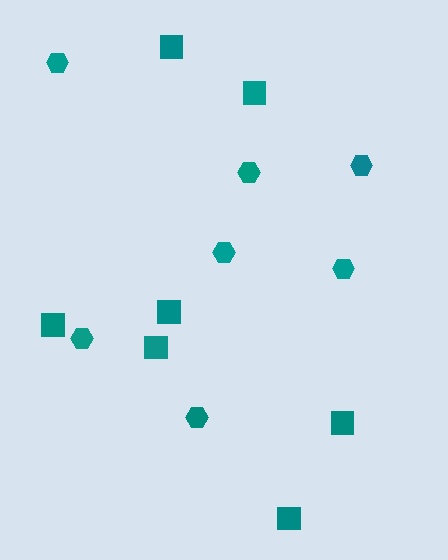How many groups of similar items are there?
There are 2 groups: one group of hexagons (7) and one group of squares (7).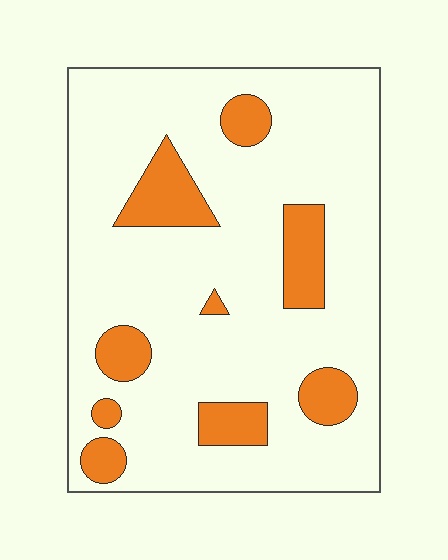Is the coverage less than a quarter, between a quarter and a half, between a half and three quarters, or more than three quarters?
Less than a quarter.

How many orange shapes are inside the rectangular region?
9.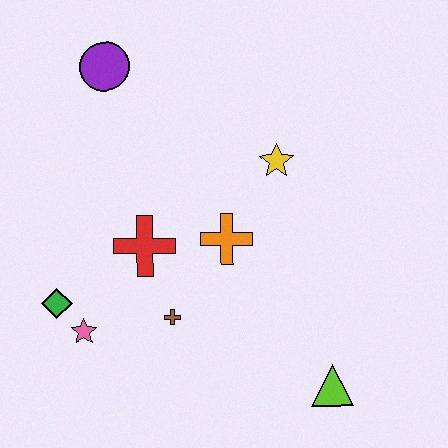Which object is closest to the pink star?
The green diamond is closest to the pink star.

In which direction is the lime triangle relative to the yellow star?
The lime triangle is below the yellow star.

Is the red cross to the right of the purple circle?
Yes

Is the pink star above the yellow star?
No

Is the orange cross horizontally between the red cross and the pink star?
No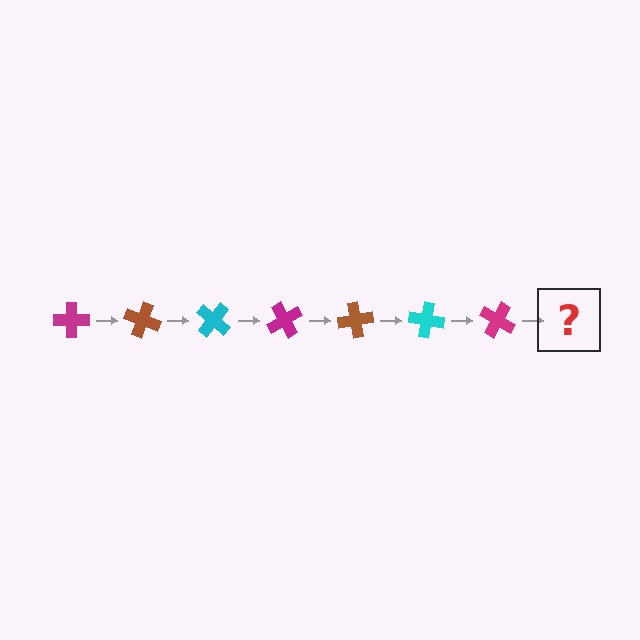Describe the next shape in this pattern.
It should be a brown cross, rotated 140 degrees from the start.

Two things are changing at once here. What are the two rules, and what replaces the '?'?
The two rules are that it rotates 20 degrees each step and the color cycles through magenta, brown, and cyan. The '?' should be a brown cross, rotated 140 degrees from the start.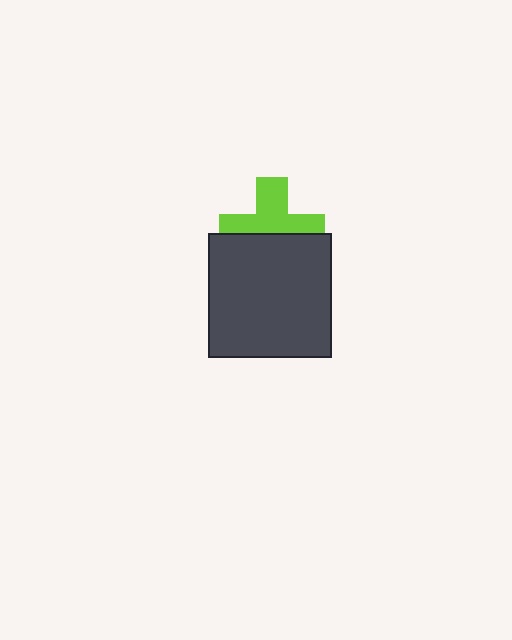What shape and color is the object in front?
The object in front is a dark gray square.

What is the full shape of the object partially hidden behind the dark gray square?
The partially hidden object is a lime cross.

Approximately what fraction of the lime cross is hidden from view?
Roughly 43% of the lime cross is hidden behind the dark gray square.